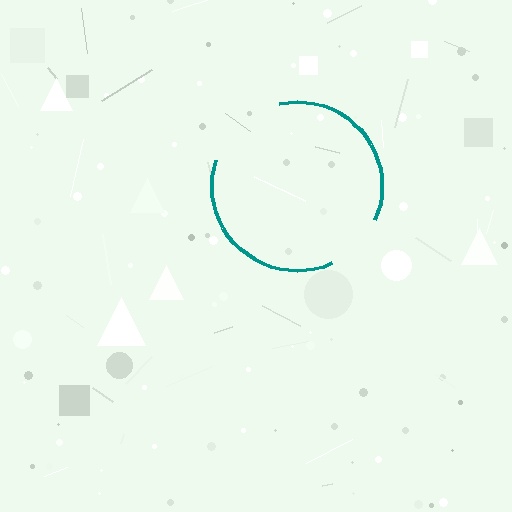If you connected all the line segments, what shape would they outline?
They would outline a circle.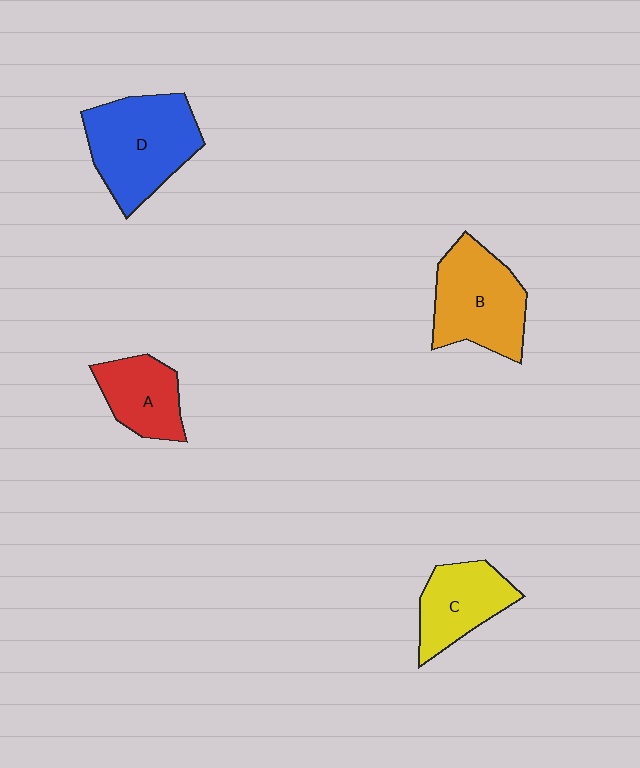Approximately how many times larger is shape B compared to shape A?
Approximately 1.5 times.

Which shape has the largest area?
Shape D (blue).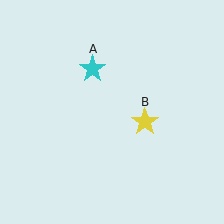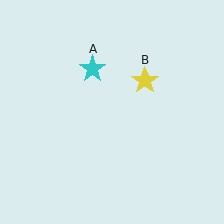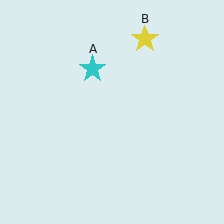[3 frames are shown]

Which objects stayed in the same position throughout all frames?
Cyan star (object A) remained stationary.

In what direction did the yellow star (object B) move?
The yellow star (object B) moved up.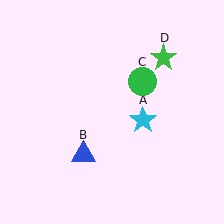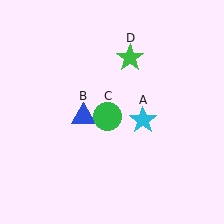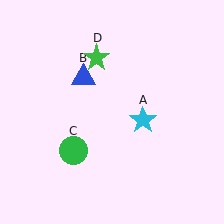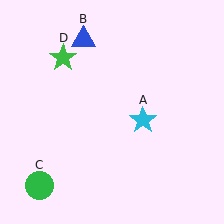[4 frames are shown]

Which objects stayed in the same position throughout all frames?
Cyan star (object A) remained stationary.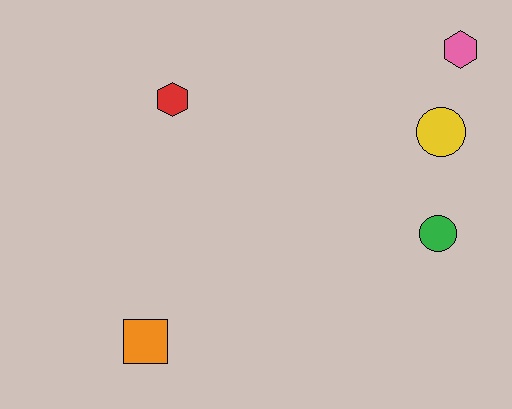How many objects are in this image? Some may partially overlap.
There are 5 objects.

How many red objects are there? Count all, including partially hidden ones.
There is 1 red object.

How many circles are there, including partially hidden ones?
There are 2 circles.